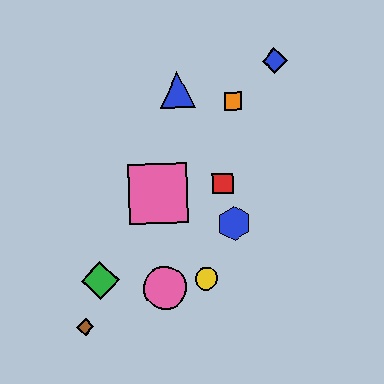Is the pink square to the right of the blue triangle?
No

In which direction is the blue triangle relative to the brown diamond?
The blue triangle is above the brown diamond.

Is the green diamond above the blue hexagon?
No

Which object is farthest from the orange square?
The brown diamond is farthest from the orange square.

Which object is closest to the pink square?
The red square is closest to the pink square.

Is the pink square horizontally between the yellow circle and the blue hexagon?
No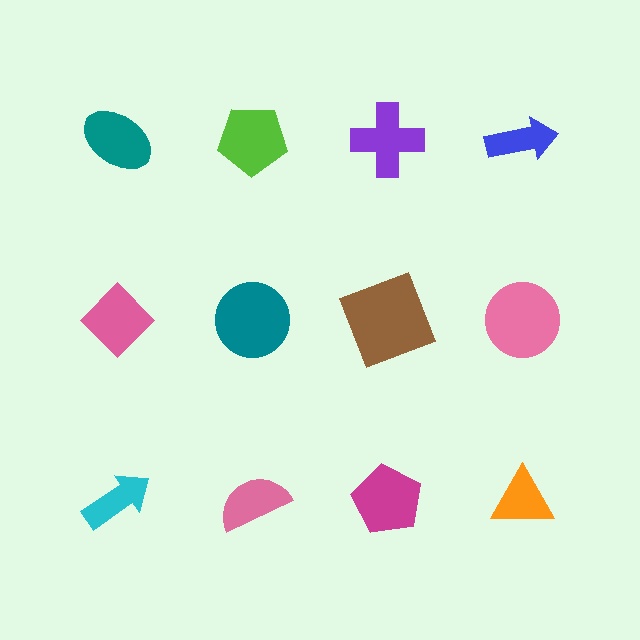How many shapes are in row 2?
4 shapes.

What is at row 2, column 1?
A pink diamond.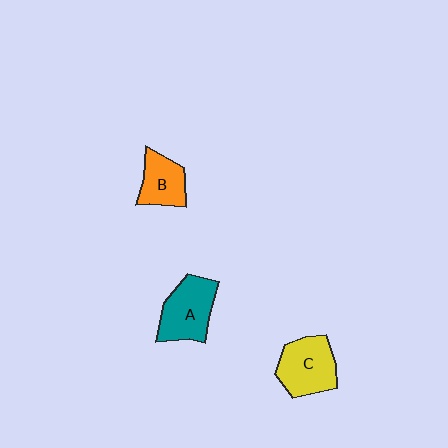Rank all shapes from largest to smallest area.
From largest to smallest: C (yellow), A (teal), B (orange).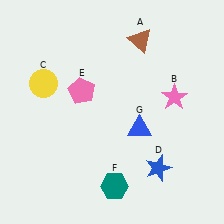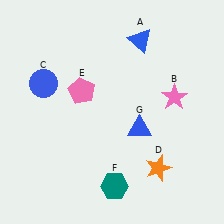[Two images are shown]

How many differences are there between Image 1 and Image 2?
There are 3 differences between the two images.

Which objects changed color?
A changed from brown to blue. C changed from yellow to blue. D changed from blue to orange.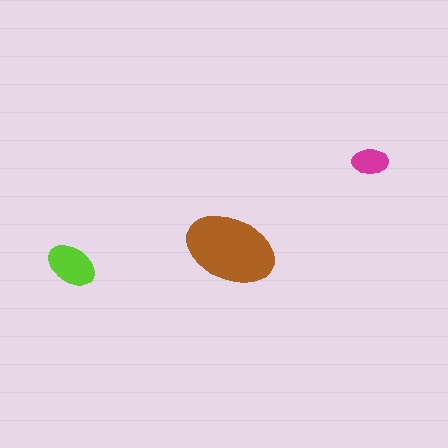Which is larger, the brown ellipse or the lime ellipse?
The brown one.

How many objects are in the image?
There are 3 objects in the image.